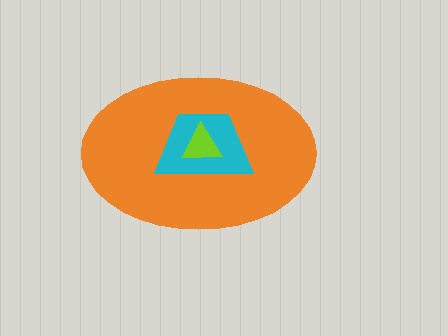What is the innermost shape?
The lime triangle.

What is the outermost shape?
The orange ellipse.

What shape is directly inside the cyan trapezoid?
The lime triangle.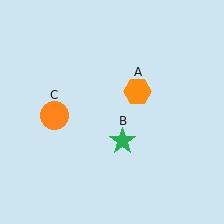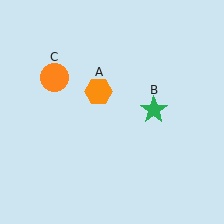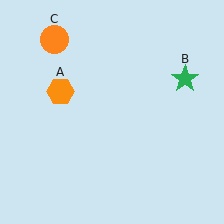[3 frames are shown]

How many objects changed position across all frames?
3 objects changed position: orange hexagon (object A), green star (object B), orange circle (object C).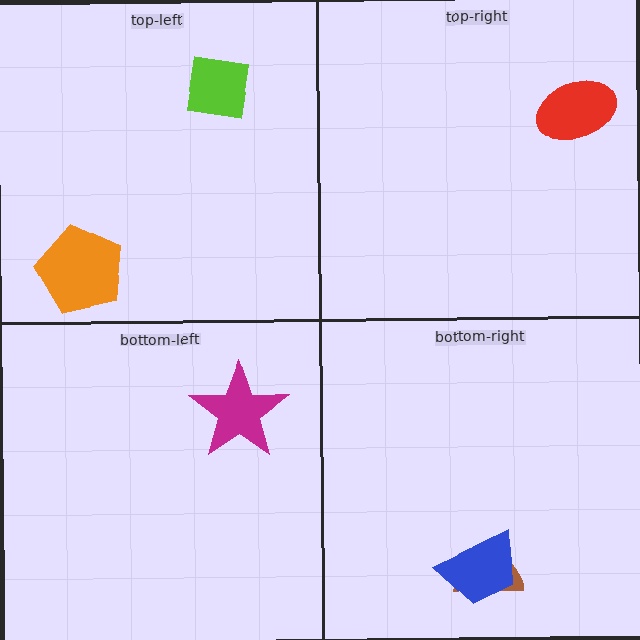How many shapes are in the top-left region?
2.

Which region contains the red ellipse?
The top-right region.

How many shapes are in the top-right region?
1.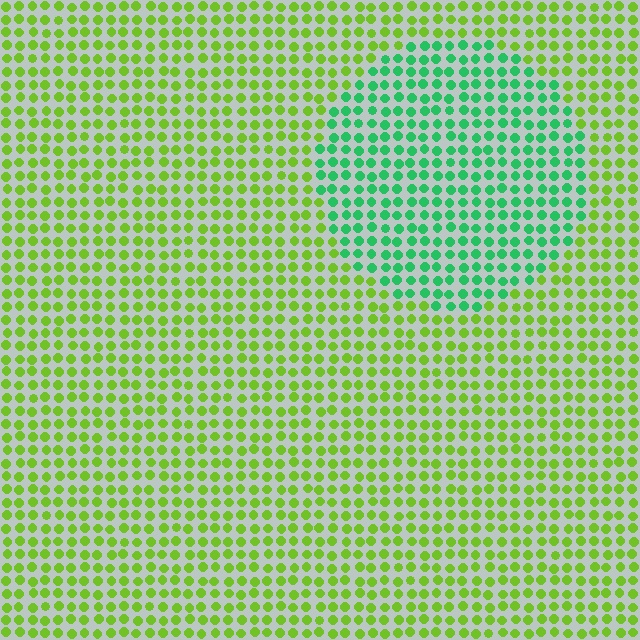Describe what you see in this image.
The image is filled with small lime elements in a uniform arrangement. A circle-shaped region is visible where the elements are tinted to a slightly different hue, forming a subtle color boundary.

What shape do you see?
I see a circle.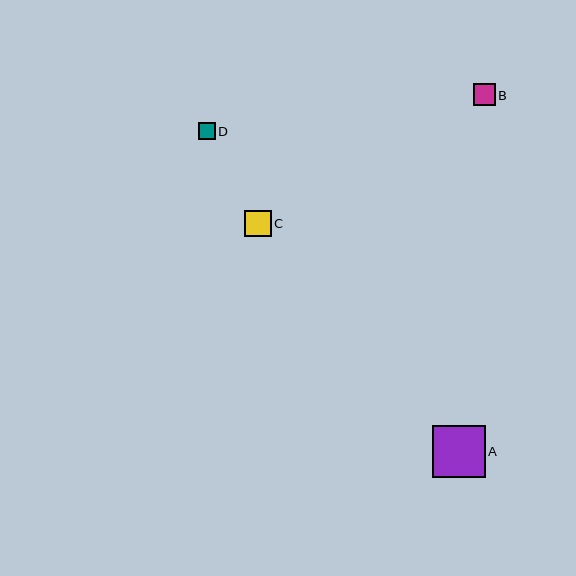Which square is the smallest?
Square D is the smallest with a size of approximately 17 pixels.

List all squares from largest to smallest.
From largest to smallest: A, C, B, D.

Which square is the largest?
Square A is the largest with a size of approximately 52 pixels.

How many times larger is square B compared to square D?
Square B is approximately 1.3 times the size of square D.